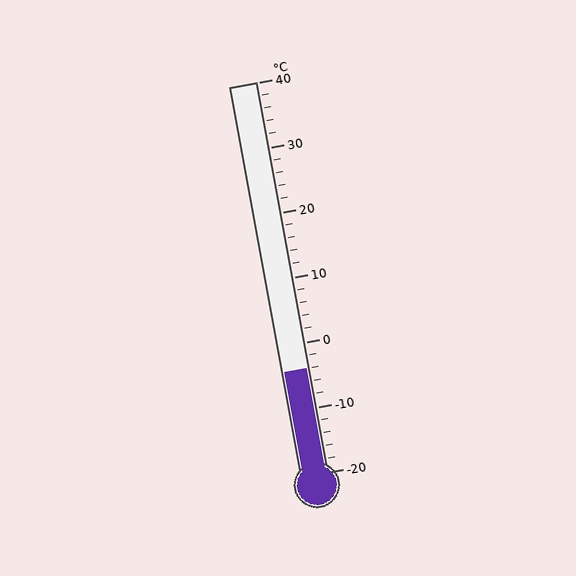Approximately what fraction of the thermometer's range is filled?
The thermometer is filled to approximately 25% of its range.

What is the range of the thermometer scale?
The thermometer scale ranges from -20°C to 40°C.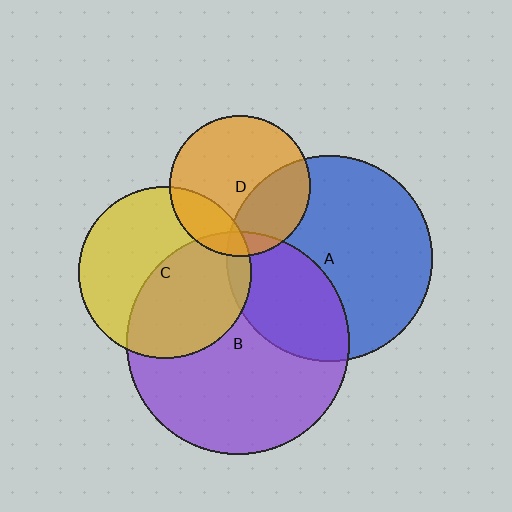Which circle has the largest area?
Circle B (purple).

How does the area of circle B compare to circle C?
Approximately 1.7 times.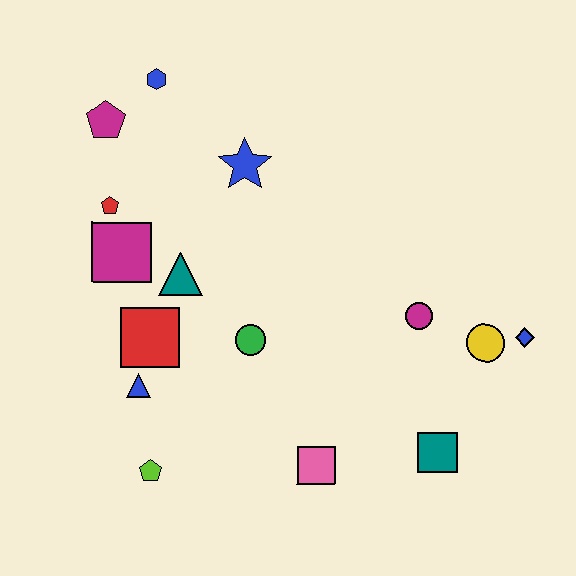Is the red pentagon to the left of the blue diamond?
Yes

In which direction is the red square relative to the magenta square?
The red square is below the magenta square.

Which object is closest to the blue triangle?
The red square is closest to the blue triangle.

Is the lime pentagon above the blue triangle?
No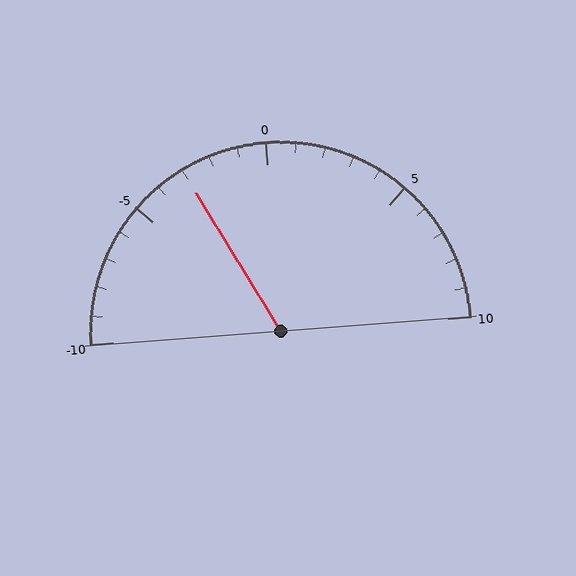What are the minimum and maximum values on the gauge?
The gauge ranges from -10 to 10.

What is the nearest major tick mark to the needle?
The nearest major tick mark is -5.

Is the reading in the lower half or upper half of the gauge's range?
The reading is in the lower half of the range (-10 to 10).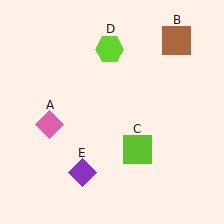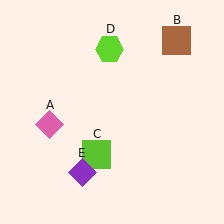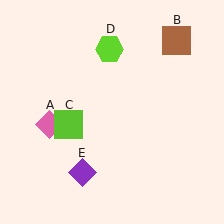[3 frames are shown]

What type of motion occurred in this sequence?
The lime square (object C) rotated clockwise around the center of the scene.